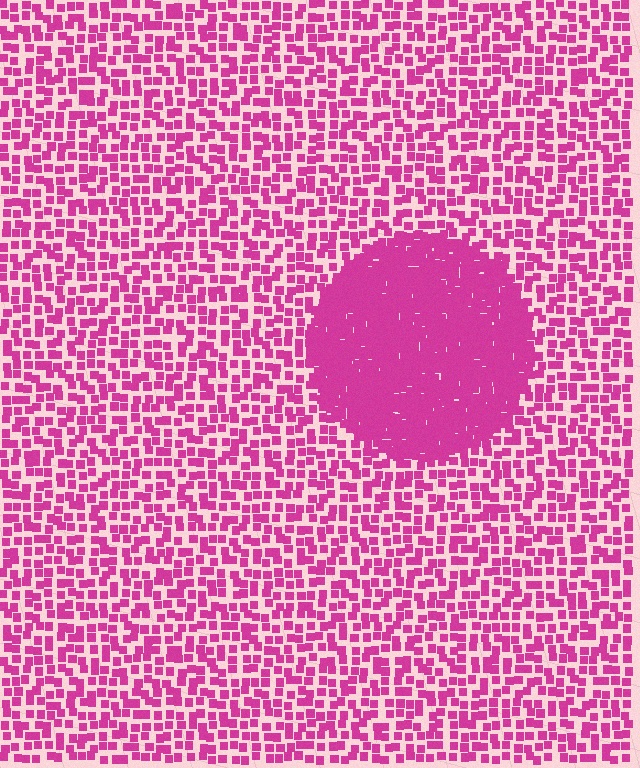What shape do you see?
I see a circle.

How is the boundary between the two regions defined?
The boundary is defined by a change in element density (approximately 2.7x ratio). All elements are the same color, size, and shape.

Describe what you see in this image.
The image contains small magenta elements arranged at two different densities. A circle-shaped region is visible where the elements are more densely packed than the surrounding area.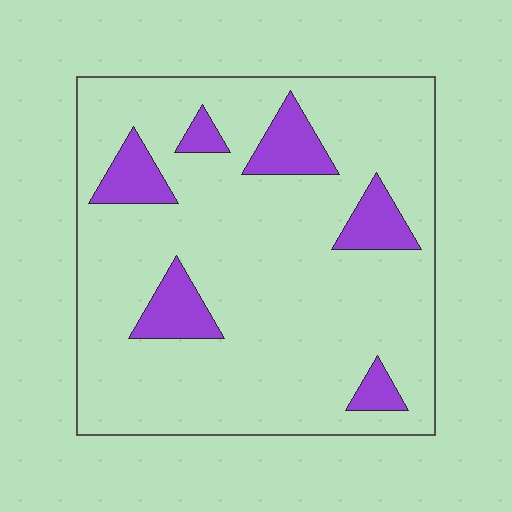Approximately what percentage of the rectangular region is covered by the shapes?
Approximately 15%.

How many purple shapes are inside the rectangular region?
6.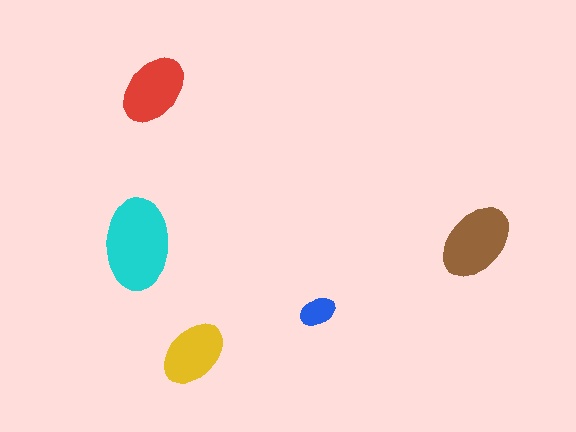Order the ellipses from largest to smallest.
the cyan one, the brown one, the red one, the yellow one, the blue one.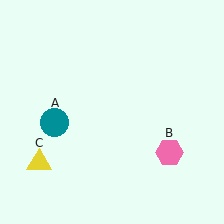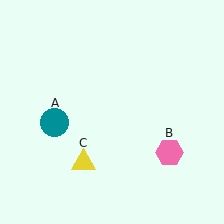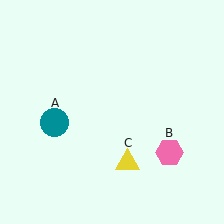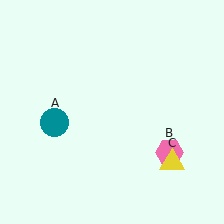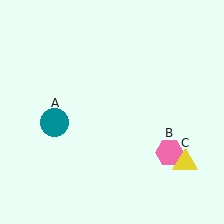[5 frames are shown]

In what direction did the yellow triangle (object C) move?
The yellow triangle (object C) moved right.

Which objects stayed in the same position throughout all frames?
Teal circle (object A) and pink hexagon (object B) remained stationary.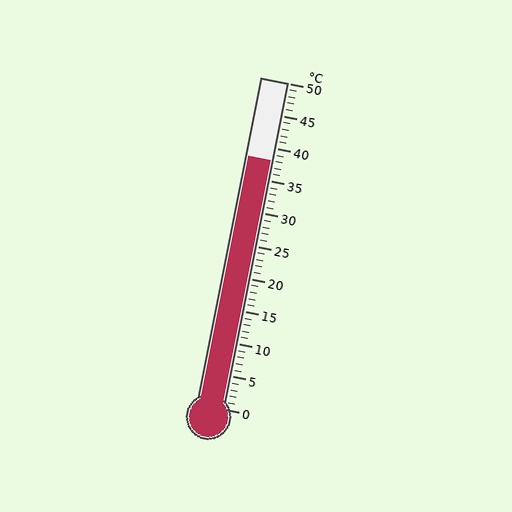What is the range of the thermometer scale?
The thermometer scale ranges from 0°C to 50°C.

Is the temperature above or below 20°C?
The temperature is above 20°C.